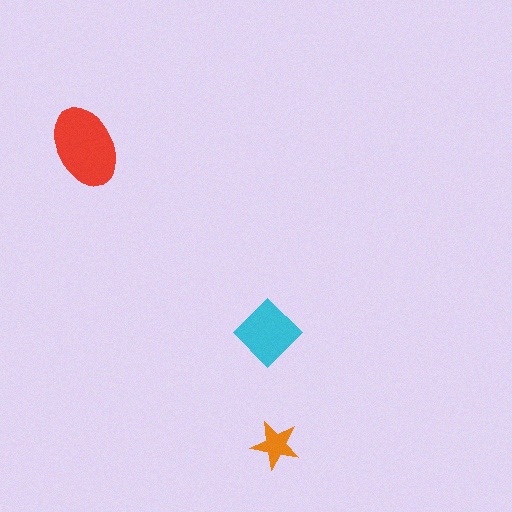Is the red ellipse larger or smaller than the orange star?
Larger.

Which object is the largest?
The red ellipse.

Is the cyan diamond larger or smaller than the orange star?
Larger.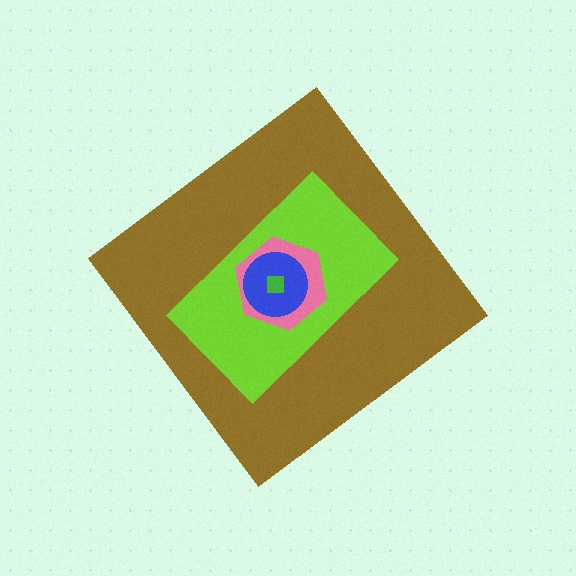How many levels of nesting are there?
5.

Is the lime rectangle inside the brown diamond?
Yes.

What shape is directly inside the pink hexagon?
The blue circle.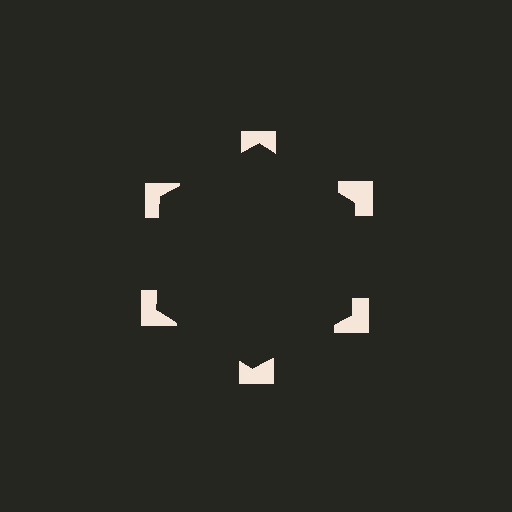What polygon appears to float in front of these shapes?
An illusory hexagon — its edges are inferred from the aligned wedge cuts in the notched squares, not physically drawn.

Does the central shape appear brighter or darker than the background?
It typically appears slightly darker than the background, even though no actual brightness change is drawn.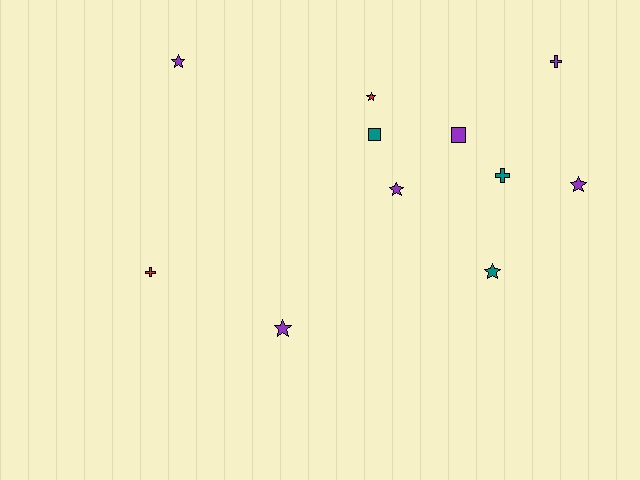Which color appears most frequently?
Purple, with 6 objects.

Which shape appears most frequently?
Star, with 6 objects.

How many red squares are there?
There are no red squares.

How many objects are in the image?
There are 11 objects.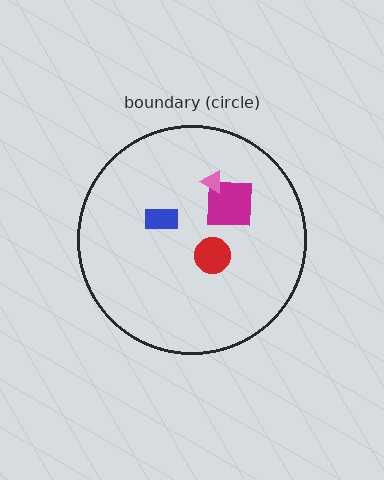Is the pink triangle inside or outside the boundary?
Inside.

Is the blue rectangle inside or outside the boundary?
Inside.